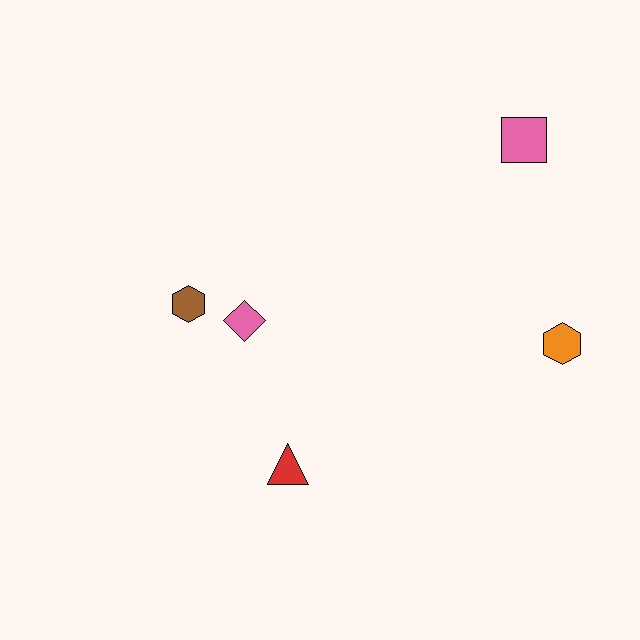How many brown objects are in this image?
There is 1 brown object.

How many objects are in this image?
There are 5 objects.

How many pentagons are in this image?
There are no pentagons.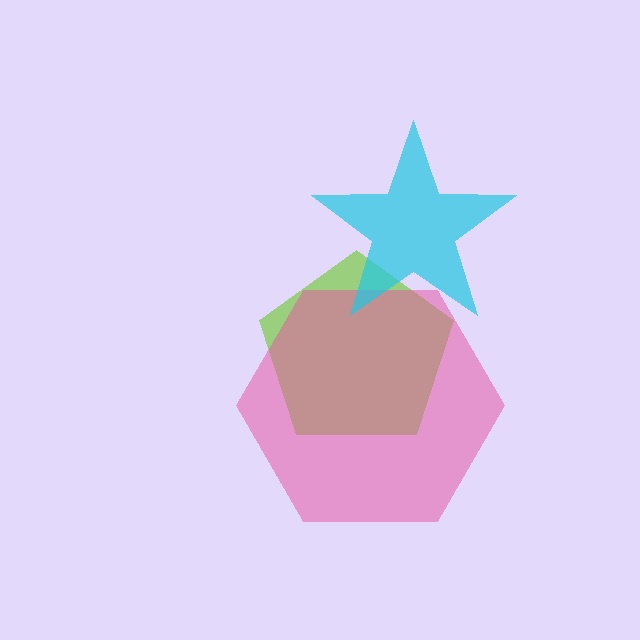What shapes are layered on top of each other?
The layered shapes are: a lime pentagon, a pink hexagon, a cyan star.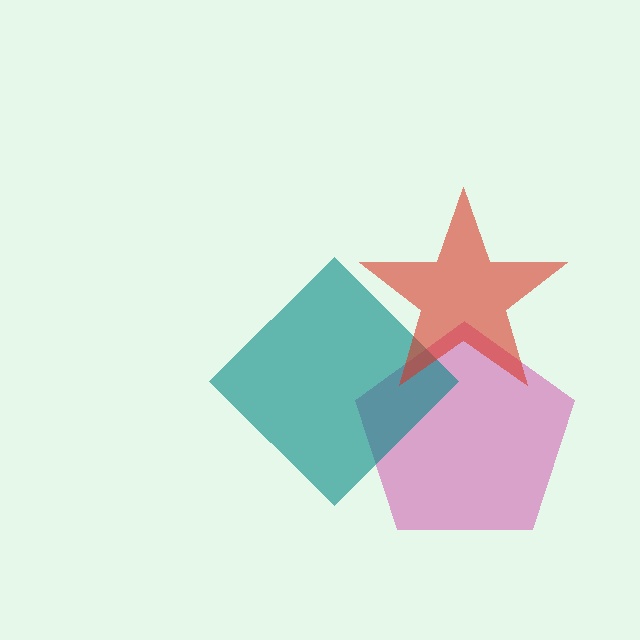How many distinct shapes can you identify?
There are 3 distinct shapes: a magenta pentagon, a teal diamond, a red star.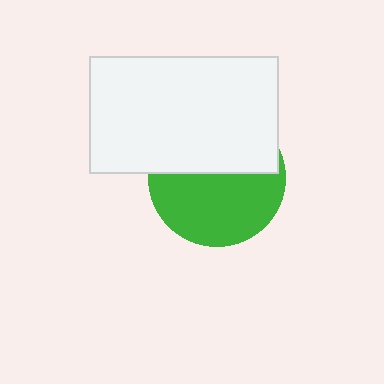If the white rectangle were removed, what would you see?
You would see the complete green circle.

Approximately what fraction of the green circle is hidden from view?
Roughly 45% of the green circle is hidden behind the white rectangle.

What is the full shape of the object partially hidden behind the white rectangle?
The partially hidden object is a green circle.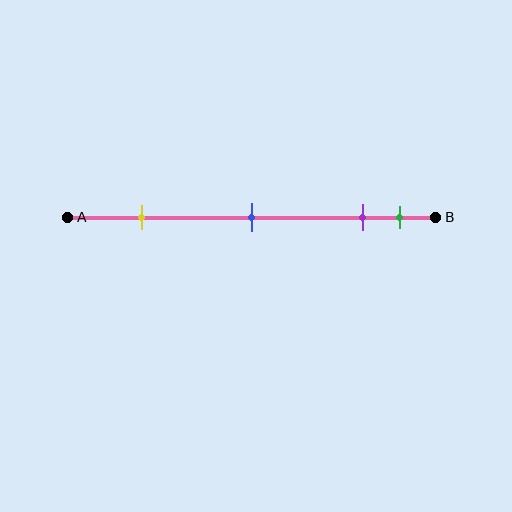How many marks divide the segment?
There are 4 marks dividing the segment.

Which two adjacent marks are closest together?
The purple and green marks are the closest adjacent pair.